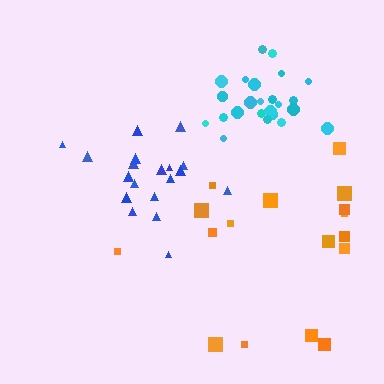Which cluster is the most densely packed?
Cyan.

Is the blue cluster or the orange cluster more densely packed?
Blue.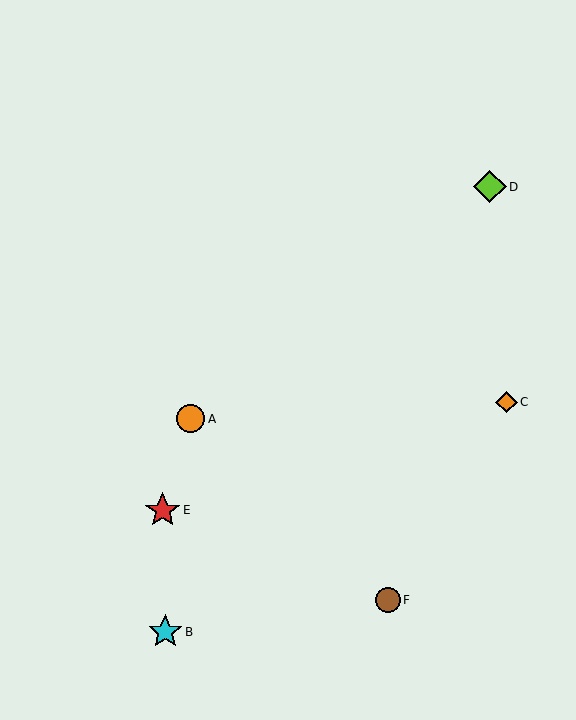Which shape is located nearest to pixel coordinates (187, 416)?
The orange circle (labeled A) at (191, 419) is nearest to that location.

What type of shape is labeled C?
Shape C is an orange diamond.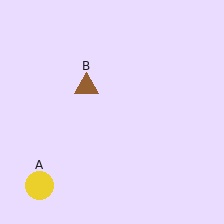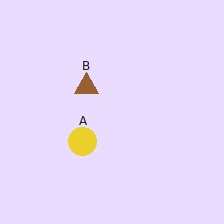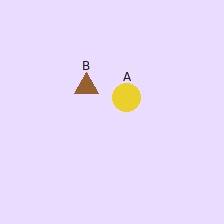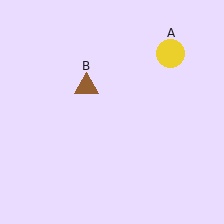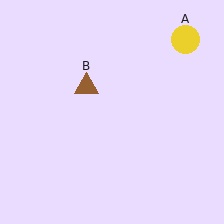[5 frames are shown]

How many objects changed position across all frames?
1 object changed position: yellow circle (object A).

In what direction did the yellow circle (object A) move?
The yellow circle (object A) moved up and to the right.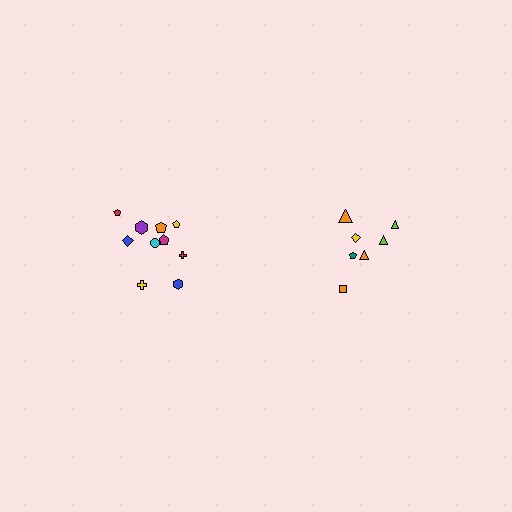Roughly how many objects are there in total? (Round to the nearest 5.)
Roughly 15 objects in total.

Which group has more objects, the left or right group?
The left group.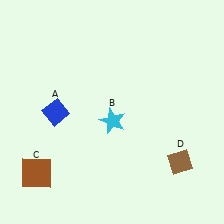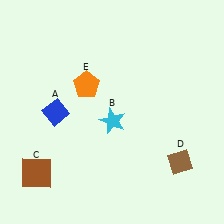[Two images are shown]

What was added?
An orange pentagon (E) was added in Image 2.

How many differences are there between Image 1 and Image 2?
There is 1 difference between the two images.